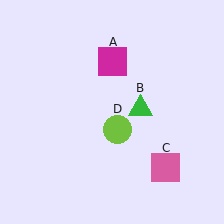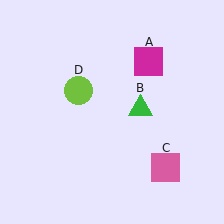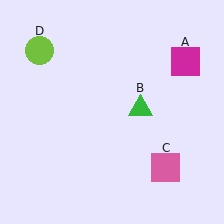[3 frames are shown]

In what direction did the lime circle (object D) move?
The lime circle (object D) moved up and to the left.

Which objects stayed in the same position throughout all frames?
Green triangle (object B) and pink square (object C) remained stationary.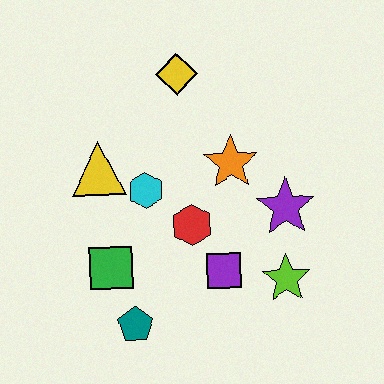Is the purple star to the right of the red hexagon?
Yes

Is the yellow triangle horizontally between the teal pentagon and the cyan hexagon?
No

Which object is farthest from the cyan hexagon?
The lime star is farthest from the cyan hexagon.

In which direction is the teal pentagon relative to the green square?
The teal pentagon is below the green square.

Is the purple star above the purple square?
Yes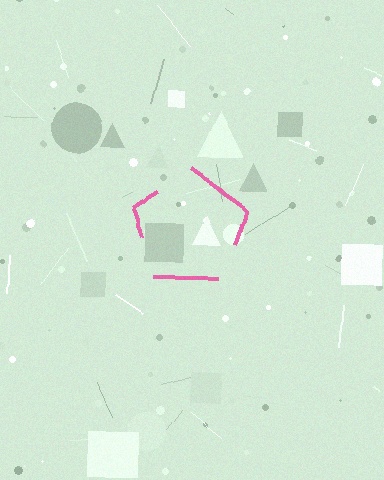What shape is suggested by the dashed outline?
The dashed outline suggests a pentagon.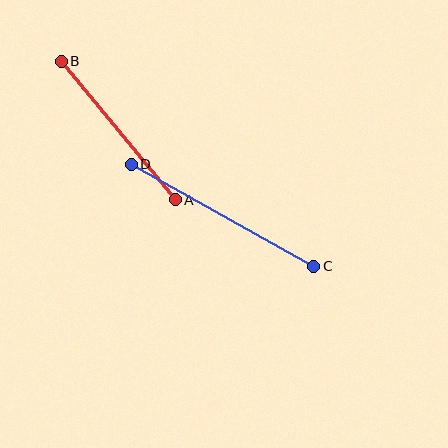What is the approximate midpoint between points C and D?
The midpoint is at approximately (222, 215) pixels.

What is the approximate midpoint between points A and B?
The midpoint is at approximately (118, 130) pixels.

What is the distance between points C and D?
The distance is approximately 209 pixels.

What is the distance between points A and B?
The distance is approximately 179 pixels.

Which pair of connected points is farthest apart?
Points C and D are farthest apart.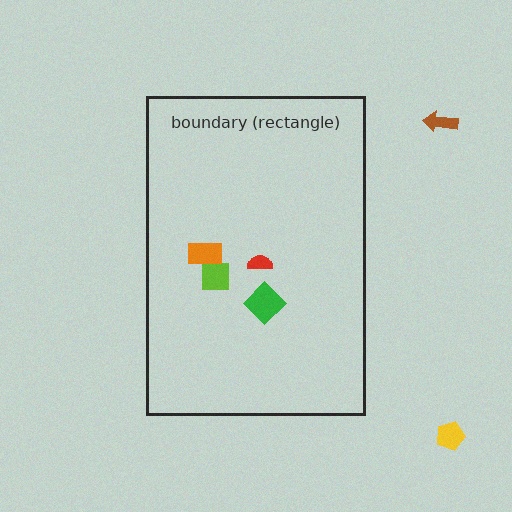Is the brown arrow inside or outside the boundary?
Outside.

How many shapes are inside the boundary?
4 inside, 2 outside.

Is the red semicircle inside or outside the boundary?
Inside.